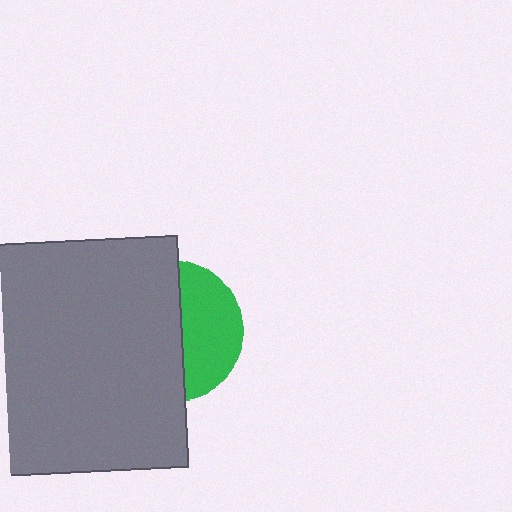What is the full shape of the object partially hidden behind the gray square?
The partially hidden object is a green circle.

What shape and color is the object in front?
The object in front is a gray square.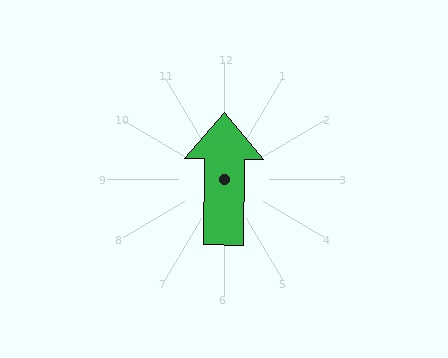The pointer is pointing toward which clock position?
Roughly 12 o'clock.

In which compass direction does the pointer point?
North.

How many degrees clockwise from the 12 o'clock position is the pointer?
Approximately 1 degrees.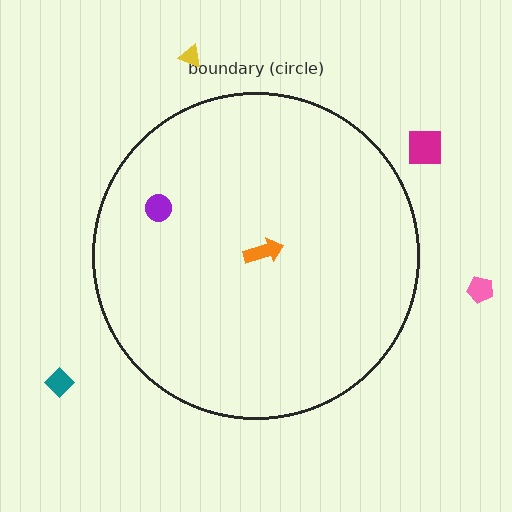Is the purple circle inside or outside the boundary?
Inside.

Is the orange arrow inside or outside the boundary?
Inside.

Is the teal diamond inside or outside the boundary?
Outside.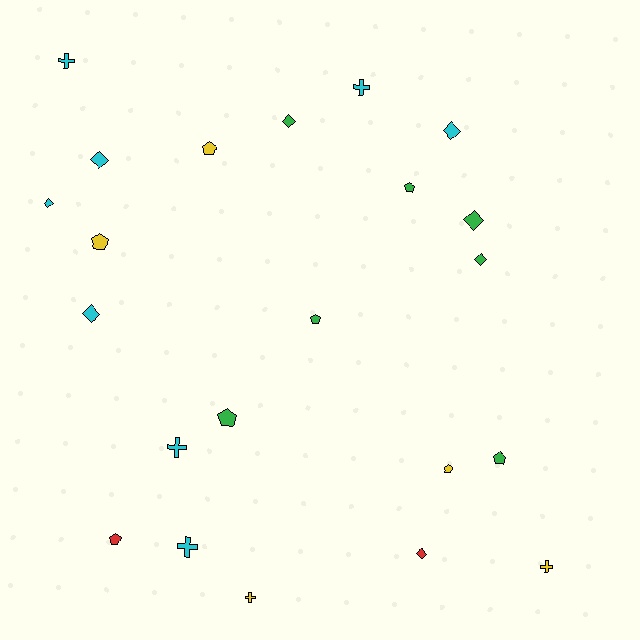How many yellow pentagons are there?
There are 3 yellow pentagons.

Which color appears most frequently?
Cyan, with 8 objects.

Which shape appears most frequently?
Pentagon, with 8 objects.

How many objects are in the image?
There are 22 objects.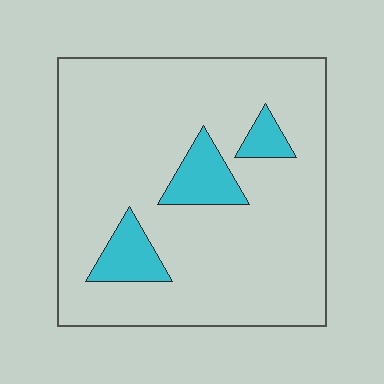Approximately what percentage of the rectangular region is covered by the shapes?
Approximately 10%.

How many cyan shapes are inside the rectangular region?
3.